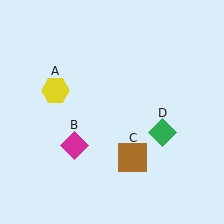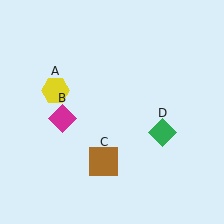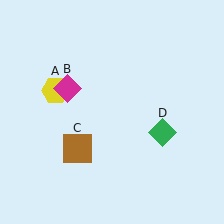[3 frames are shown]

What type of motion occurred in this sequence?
The magenta diamond (object B), brown square (object C) rotated clockwise around the center of the scene.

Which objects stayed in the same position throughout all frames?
Yellow hexagon (object A) and green diamond (object D) remained stationary.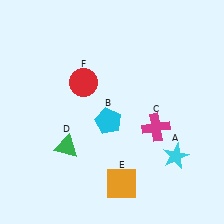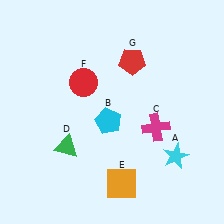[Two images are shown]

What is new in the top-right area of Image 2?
A red pentagon (G) was added in the top-right area of Image 2.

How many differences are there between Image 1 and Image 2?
There is 1 difference between the two images.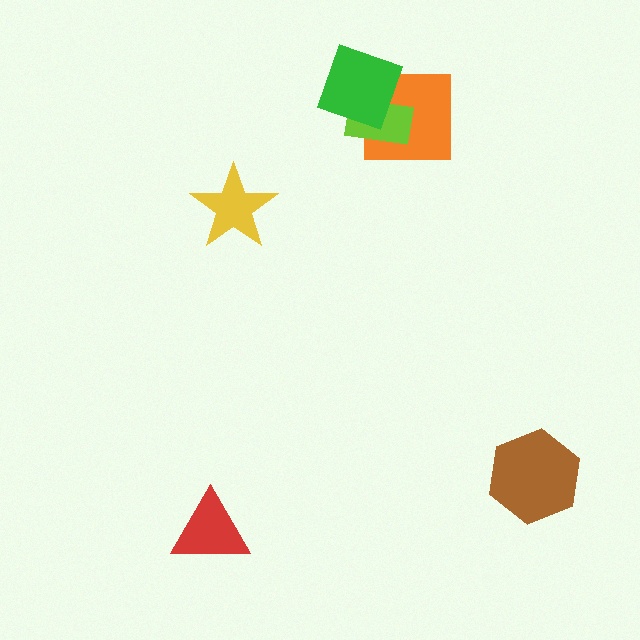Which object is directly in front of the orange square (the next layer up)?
The lime rectangle is directly in front of the orange square.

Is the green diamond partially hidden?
No, no other shape covers it.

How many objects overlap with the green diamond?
2 objects overlap with the green diamond.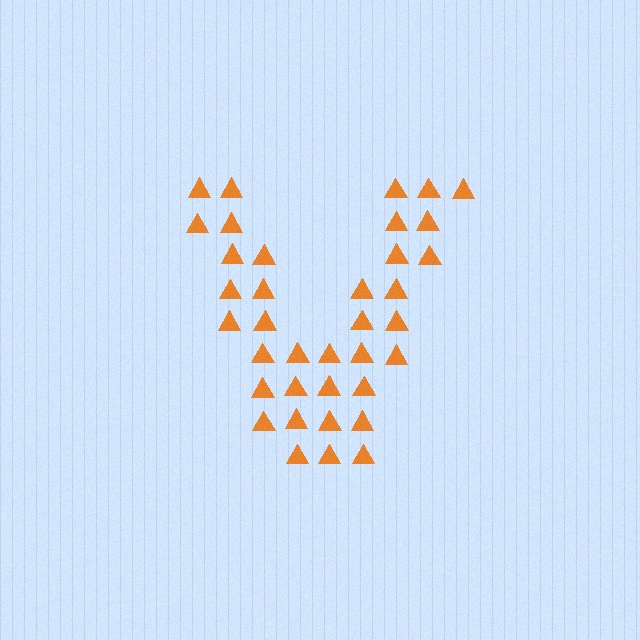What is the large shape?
The large shape is the letter V.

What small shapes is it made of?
It is made of small triangles.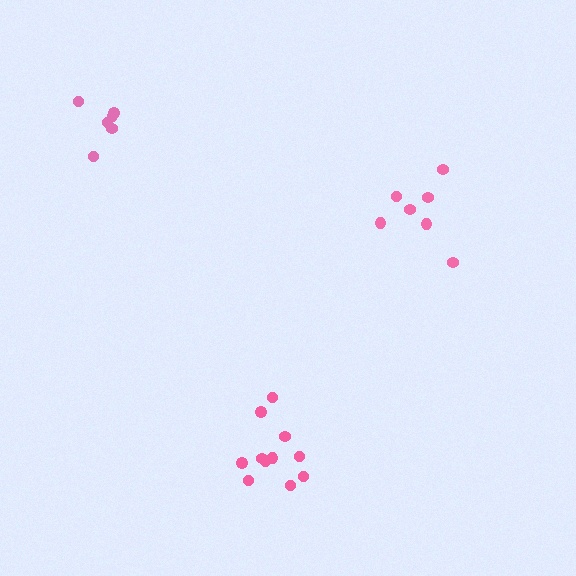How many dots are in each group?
Group 1: 7 dots, Group 2: 11 dots, Group 3: 6 dots (24 total).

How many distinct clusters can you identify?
There are 3 distinct clusters.